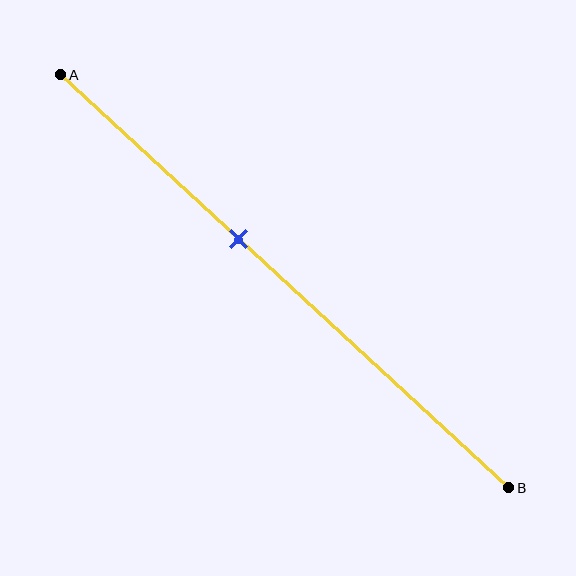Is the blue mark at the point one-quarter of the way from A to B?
No, the mark is at about 40% from A, not at the 25% one-quarter point.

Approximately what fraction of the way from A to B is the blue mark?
The blue mark is approximately 40% of the way from A to B.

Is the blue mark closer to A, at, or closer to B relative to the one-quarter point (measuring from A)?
The blue mark is closer to point B than the one-quarter point of segment AB.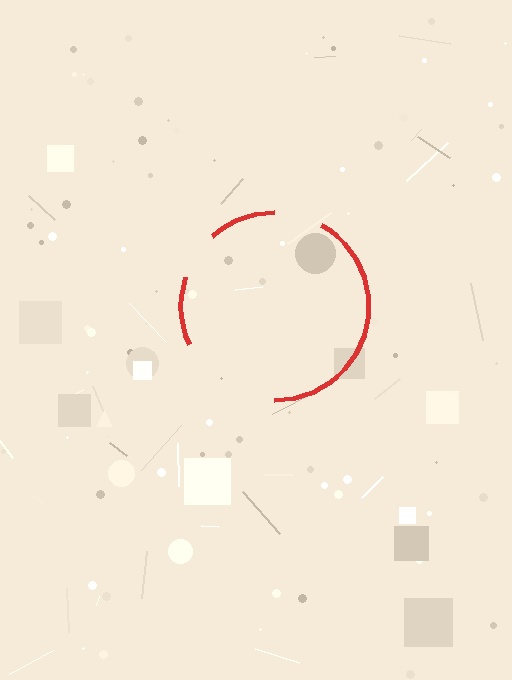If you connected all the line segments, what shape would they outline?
They would outline a circle.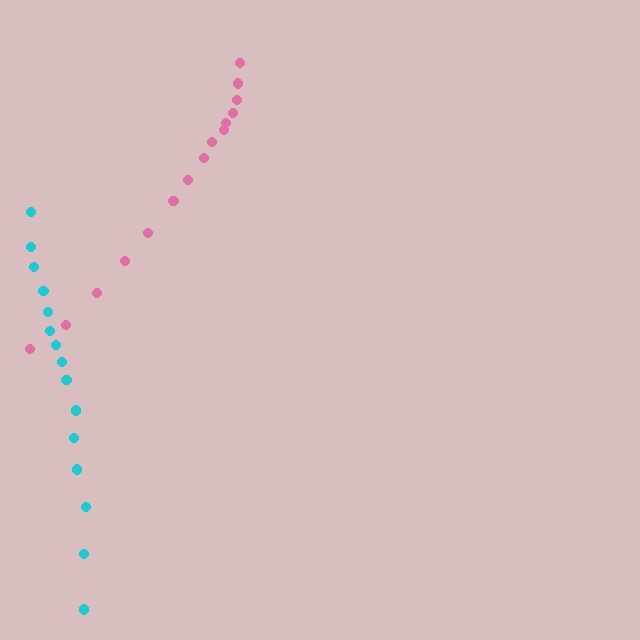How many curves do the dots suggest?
There are 2 distinct paths.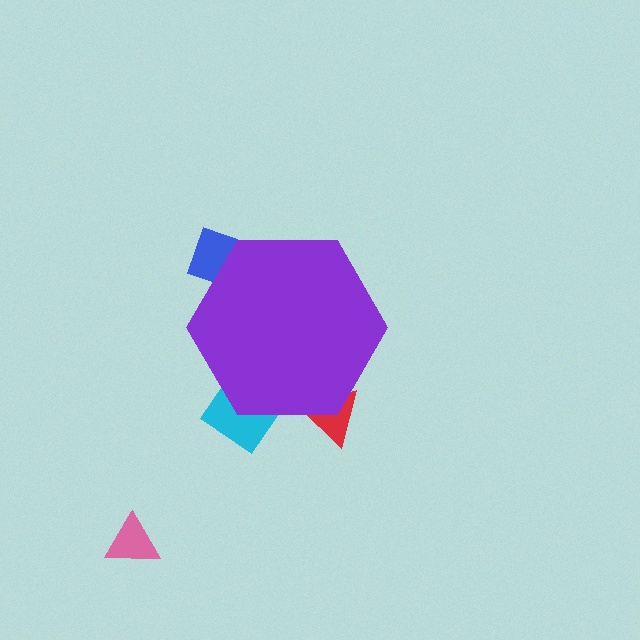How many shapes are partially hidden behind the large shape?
3 shapes are partially hidden.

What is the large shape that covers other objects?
A purple hexagon.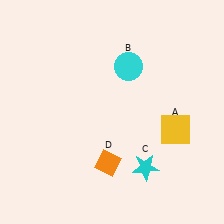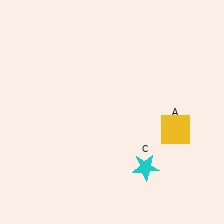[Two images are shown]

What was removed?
The cyan circle (B), the orange diamond (D) were removed in Image 2.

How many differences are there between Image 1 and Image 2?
There are 2 differences between the two images.